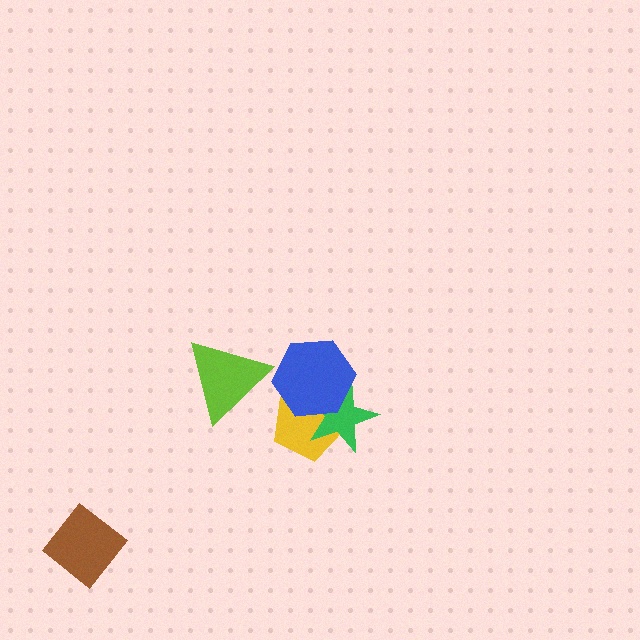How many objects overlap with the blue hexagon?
2 objects overlap with the blue hexagon.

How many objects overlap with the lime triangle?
0 objects overlap with the lime triangle.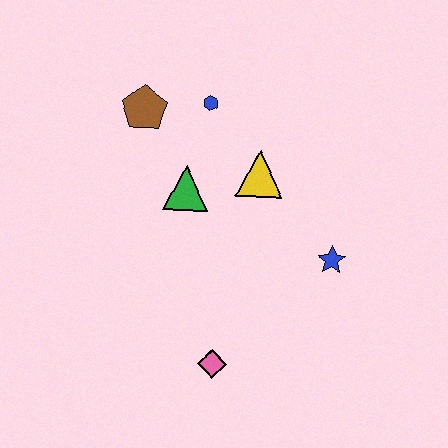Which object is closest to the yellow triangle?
The green triangle is closest to the yellow triangle.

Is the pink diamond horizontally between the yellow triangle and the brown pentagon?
Yes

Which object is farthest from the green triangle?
The pink diamond is farthest from the green triangle.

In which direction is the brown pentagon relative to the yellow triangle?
The brown pentagon is to the left of the yellow triangle.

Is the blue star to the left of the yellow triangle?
No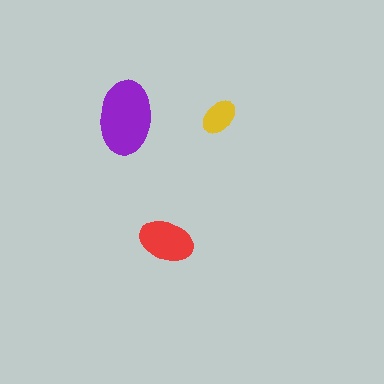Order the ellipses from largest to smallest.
the purple one, the red one, the yellow one.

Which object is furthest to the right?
The yellow ellipse is rightmost.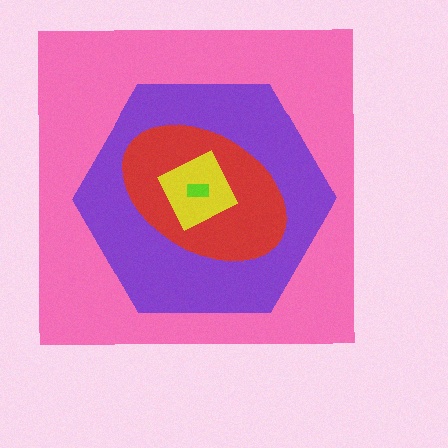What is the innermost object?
The lime rectangle.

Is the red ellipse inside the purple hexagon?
Yes.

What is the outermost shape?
The pink square.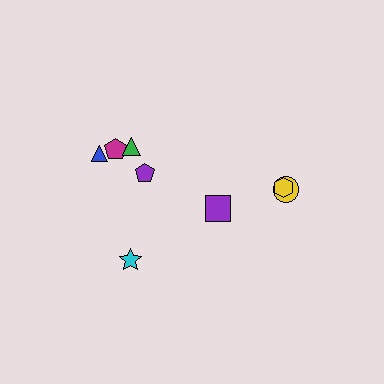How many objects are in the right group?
There are 3 objects.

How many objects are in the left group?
There are 5 objects.